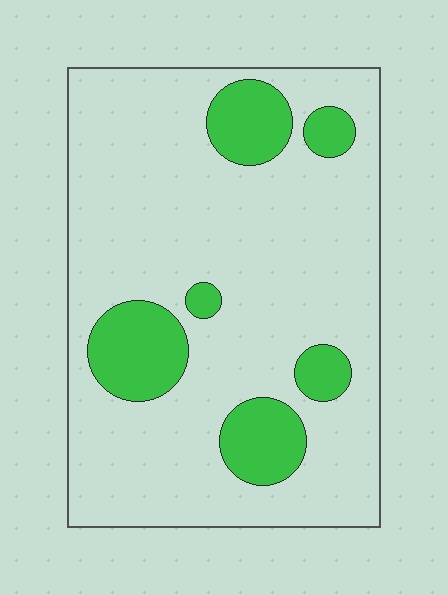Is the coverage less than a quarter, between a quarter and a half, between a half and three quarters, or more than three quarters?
Less than a quarter.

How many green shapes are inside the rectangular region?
6.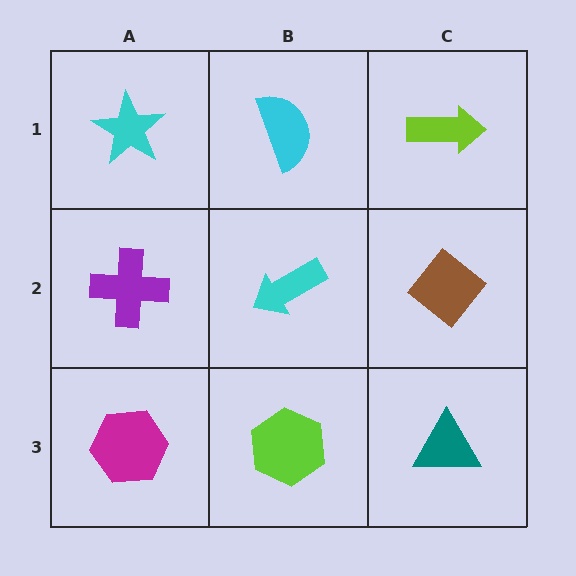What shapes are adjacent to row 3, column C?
A brown diamond (row 2, column C), a lime hexagon (row 3, column B).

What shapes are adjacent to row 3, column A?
A purple cross (row 2, column A), a lime hexagon (row 3, column B).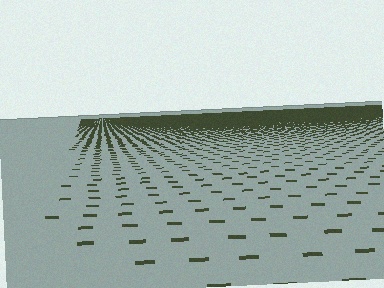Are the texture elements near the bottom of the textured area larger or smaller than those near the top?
Larger. Near the bottom, elements are closer to the viewer and appear at a bigger on-screen size.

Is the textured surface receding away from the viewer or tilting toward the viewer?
The surface is receding away from the viewer. Texture elements get smaller and denser toward the top.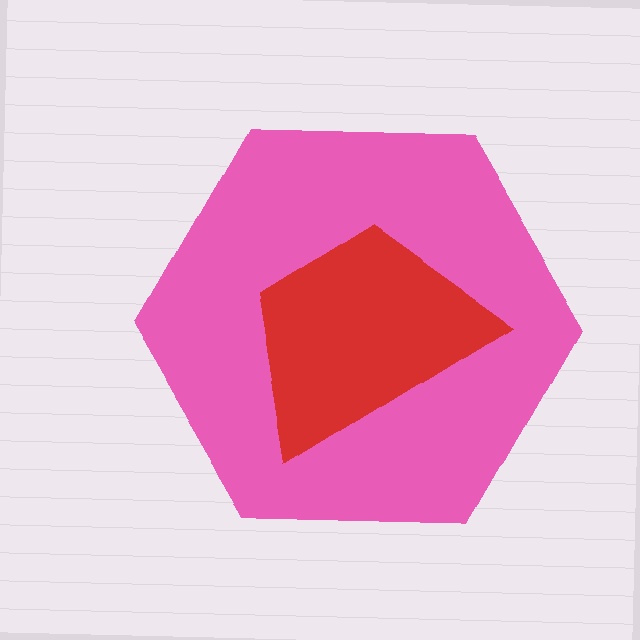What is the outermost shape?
The pink hexagon.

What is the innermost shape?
The red trapezoid.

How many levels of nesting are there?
2.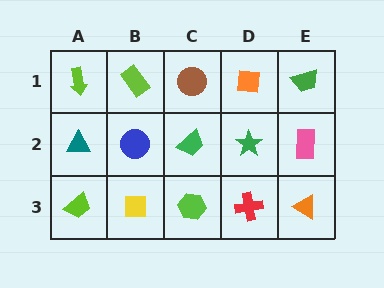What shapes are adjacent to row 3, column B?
A blue circle (row 2, column B), a lime trapezoid (row 3, column A), a lime hexagon (row 3, column C).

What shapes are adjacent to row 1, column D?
A green star (row 2, column D), a brown circle (row 1, column C), a green trapezoid (row 1, column E).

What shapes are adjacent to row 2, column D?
An orange square (row 1, column D), a red cross (row 3, column D), a green trapezoid (row 2, column C), a pink rectangle (row 2, column E).